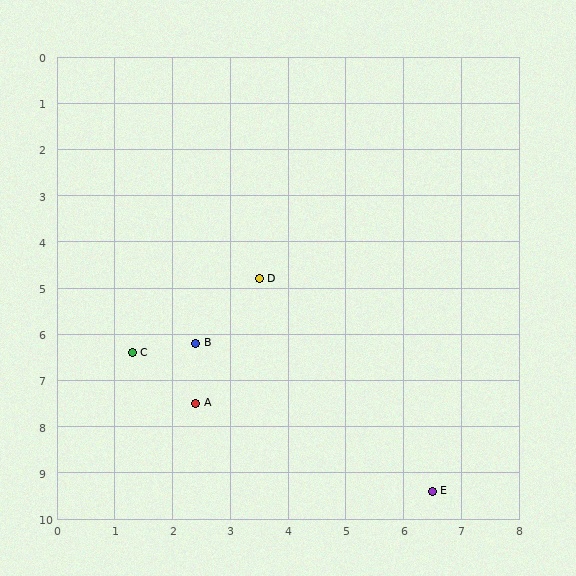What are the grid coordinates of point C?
Point C is at approximately (1.3, 6.4).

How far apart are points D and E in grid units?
Points D and E are about 5.5 grid units apart.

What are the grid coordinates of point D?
Point D is at approximately (3.5, 4.8).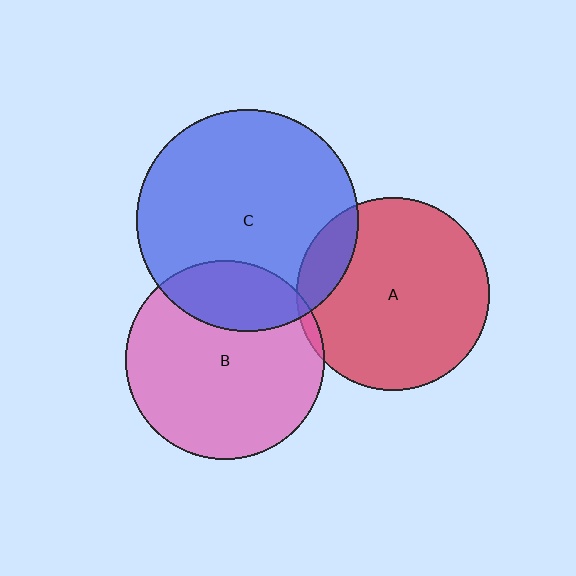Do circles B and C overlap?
Yes.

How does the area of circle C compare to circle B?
Approximately 1.2 times.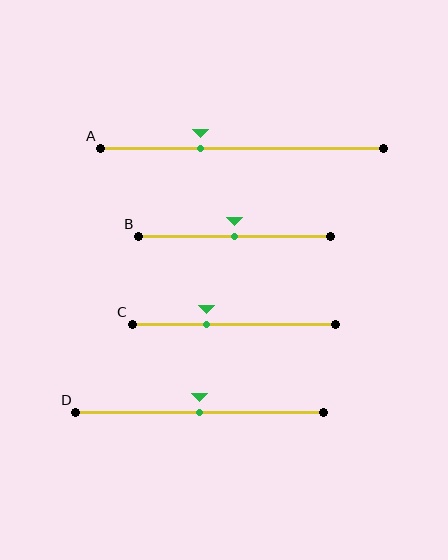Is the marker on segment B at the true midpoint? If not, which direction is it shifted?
Yes, the marker on segment B is at the true midpoint.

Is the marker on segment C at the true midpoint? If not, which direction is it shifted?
No, the marker on segment C is shifted to the left by about 13% of the segment length.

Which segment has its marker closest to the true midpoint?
Segment B has its marker closest to the true midpoint.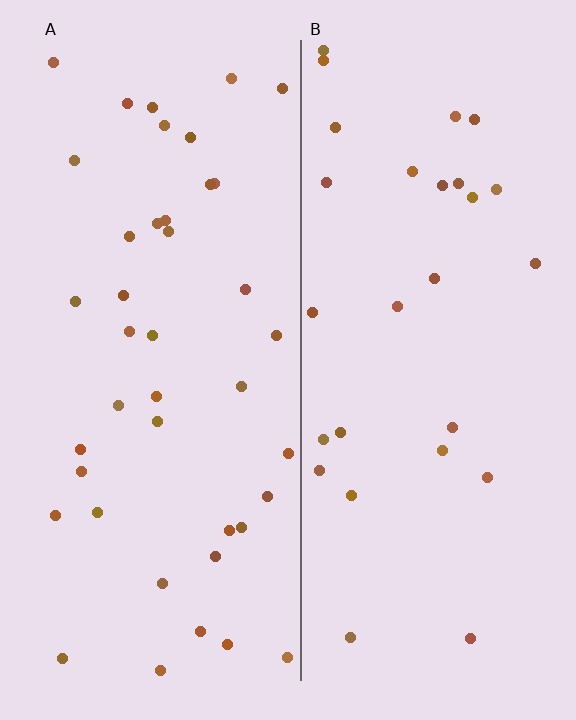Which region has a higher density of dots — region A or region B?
A (the left).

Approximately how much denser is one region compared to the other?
Approximately 1.5× — region A over region B.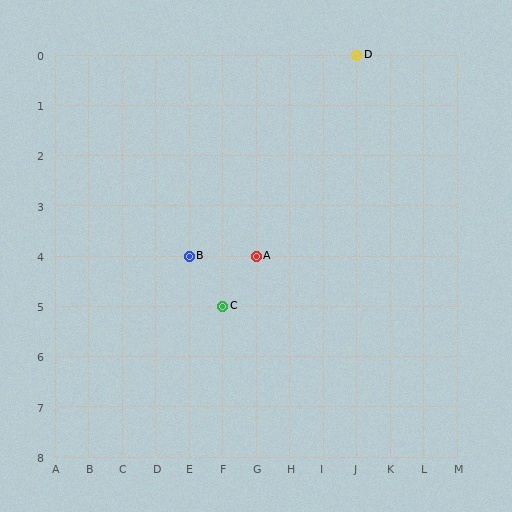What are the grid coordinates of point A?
Point A is at grid coordinates (G, 4).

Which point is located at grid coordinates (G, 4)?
Point A is at (G, 4).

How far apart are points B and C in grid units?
Points B and C are 1 column and 1 row apart (about 1.4 grid units diagonally).